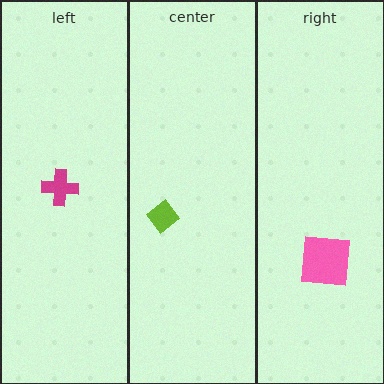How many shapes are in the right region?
1.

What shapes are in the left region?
The magenta cross.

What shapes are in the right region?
The pink square.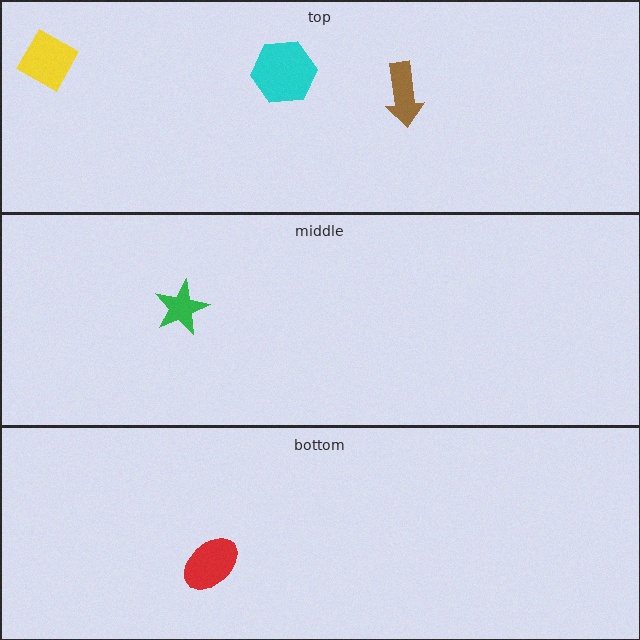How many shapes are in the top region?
3.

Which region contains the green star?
The middle region.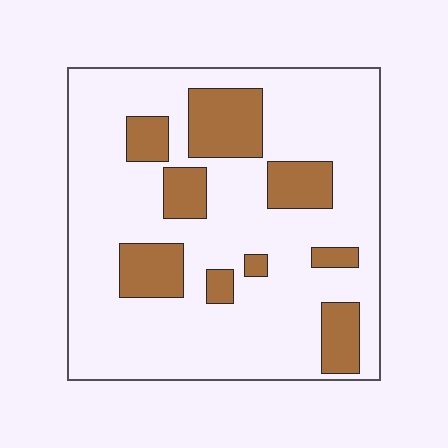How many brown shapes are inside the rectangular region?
9.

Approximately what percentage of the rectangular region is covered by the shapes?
Approximately 20%.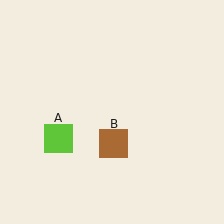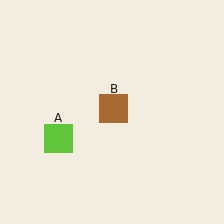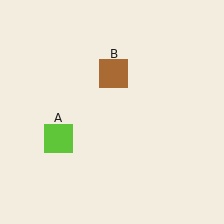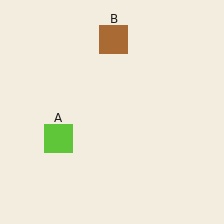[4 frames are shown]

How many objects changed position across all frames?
1 object changed position: brown square (object B).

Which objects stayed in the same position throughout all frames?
Lime square (object A) remained stationary.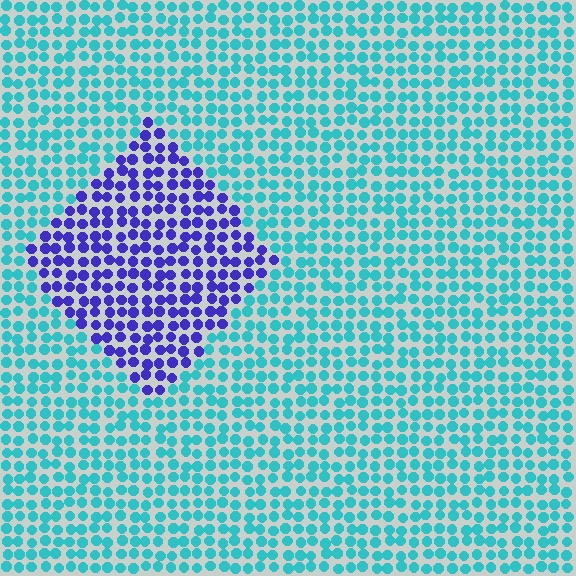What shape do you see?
I see a diamond.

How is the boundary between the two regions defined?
The boundary is defined purely by a slight shift in hue (about 66 degrees). Spacing, size, and orientation are identical on both sides.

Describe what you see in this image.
The image is filled with small cyan elements in a uniform arrangement. A diamond-shaped region is visible where the elements are tinted to a slightly different hue, forming a subtle color boundary.